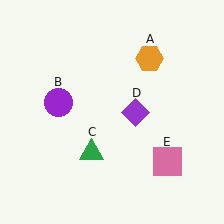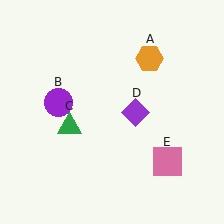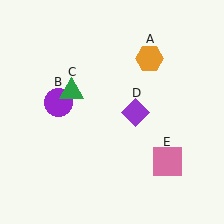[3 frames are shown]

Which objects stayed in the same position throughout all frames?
Orange hexagon (object A) and purple circle (object B) and purple diamond (object D) and pink square (object E) remained stationary.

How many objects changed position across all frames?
1 object changed position: green triangle (object C).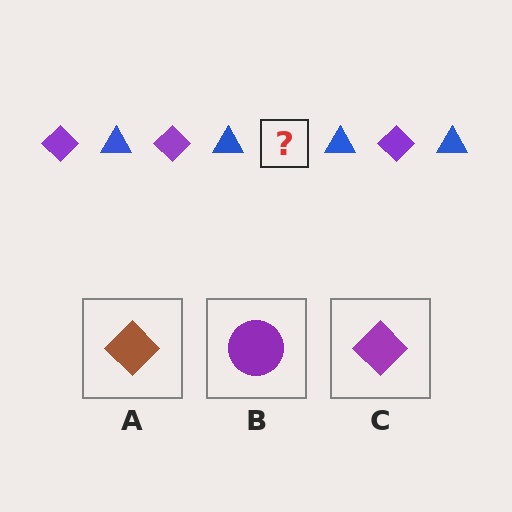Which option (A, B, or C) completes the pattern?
C.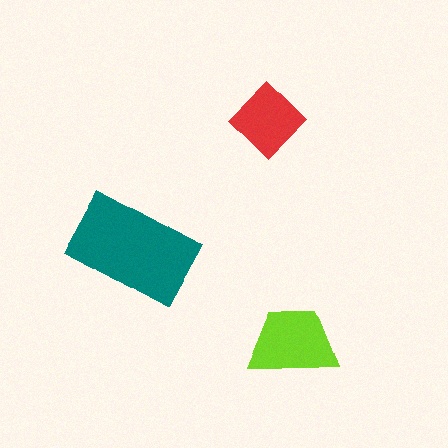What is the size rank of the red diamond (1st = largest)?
3rd.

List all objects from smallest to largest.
The red diamond, the lime trapezoid, the teal rectangle.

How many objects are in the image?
There are 3 objects in the image.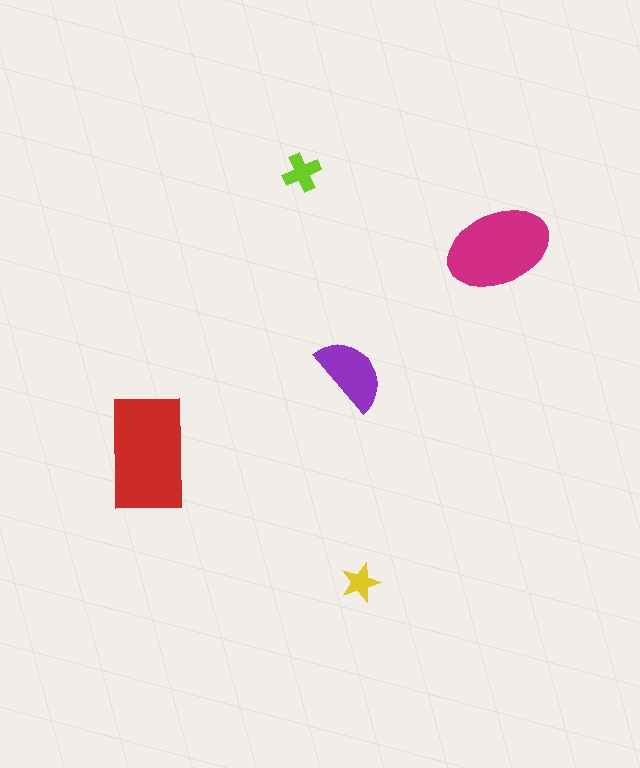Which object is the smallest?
The yellow star.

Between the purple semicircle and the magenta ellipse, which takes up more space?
The magenta ellipse.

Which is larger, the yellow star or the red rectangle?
The red rectangle.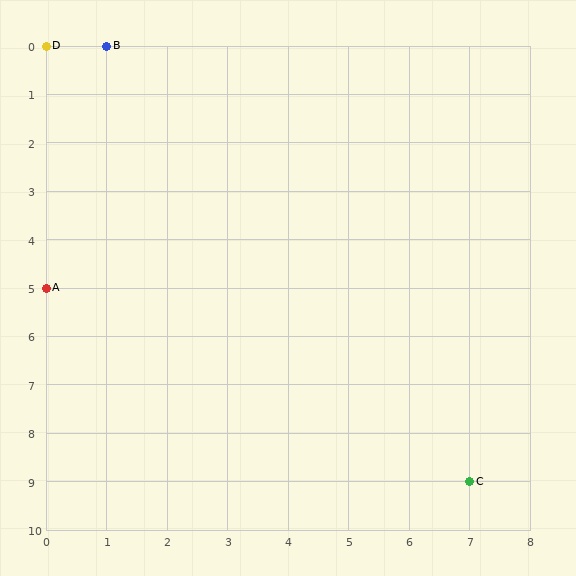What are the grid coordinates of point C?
Point C is at grid coordinates (7, 9).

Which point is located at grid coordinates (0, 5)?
Point A is at (0, 5).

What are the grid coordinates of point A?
Point A is at grid coordinates (0, 5).